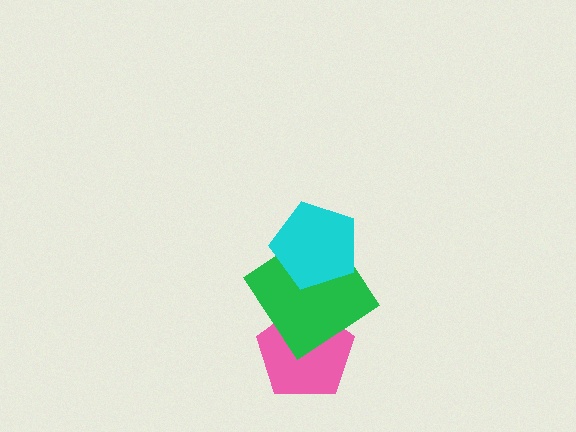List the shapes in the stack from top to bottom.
From top to bottom: the cyan pentagon, the green diamond, the pink pentagon.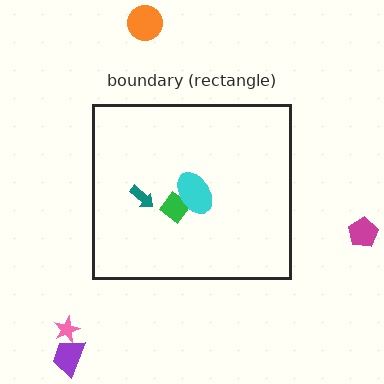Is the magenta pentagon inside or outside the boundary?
Outside.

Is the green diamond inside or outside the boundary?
Inside.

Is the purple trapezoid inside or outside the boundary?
Outside.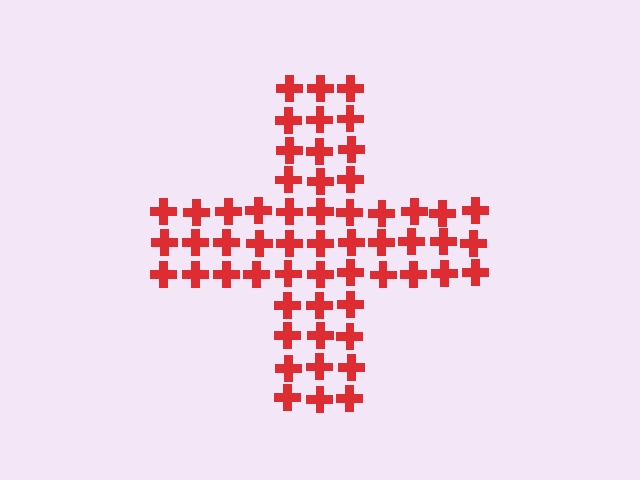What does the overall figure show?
The overall figure shows a cross.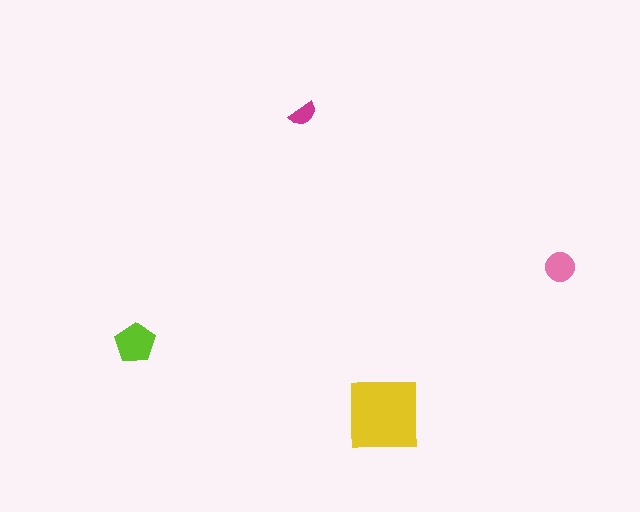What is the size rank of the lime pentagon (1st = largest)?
2nd.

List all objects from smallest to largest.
The magenta semicircle, the pink circle, the lime pentagon, the yellow square.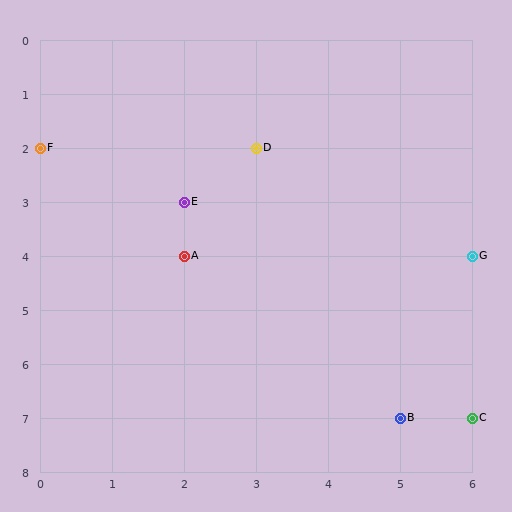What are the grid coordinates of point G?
Point G is at grid coordinates (6, 4).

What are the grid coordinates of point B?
Point B is at grid coordinates (5, 7).